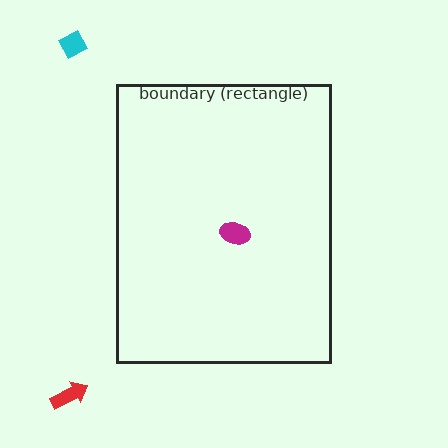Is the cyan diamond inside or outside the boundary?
Outside.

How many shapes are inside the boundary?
1 inside, 2 outside.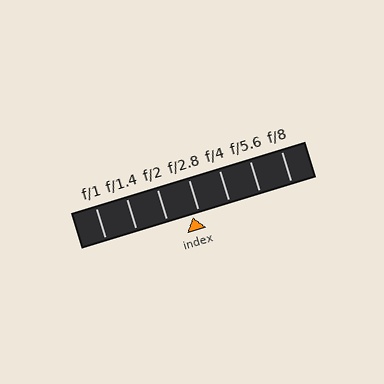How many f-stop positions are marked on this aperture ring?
There are 7 f-stop positions marked.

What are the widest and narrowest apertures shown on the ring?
The widest aperture shown is f/1 and the narrowest is f/8.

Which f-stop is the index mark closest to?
The index mark is closest to f/2.8.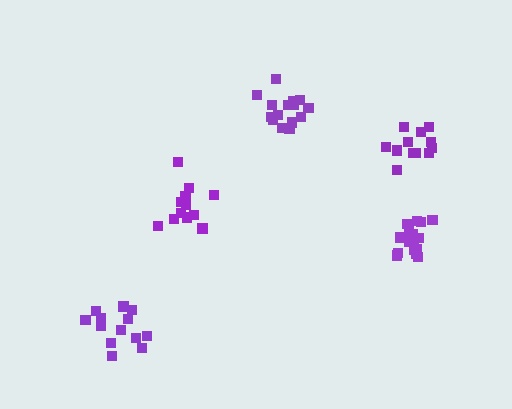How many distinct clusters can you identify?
There are 5 distinct clusters.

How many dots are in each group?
Group 1: 15 dots, Group 2: 12 dots, Group 3: 17 dots, Group 4: 13 dots, Group 5: 13 dots (70 total).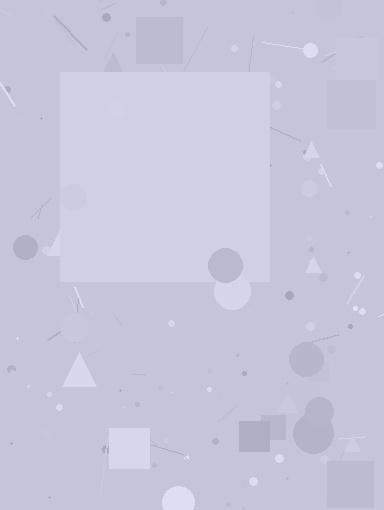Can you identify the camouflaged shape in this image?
The camouflaged shape is a square.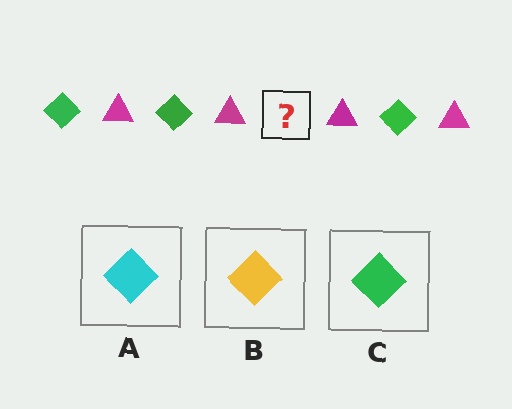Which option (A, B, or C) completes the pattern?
C.